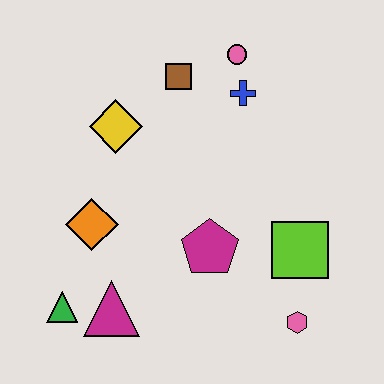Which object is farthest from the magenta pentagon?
The pink circle is farthest from the magenta pentagon.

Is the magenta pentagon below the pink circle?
Yes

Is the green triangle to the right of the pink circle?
No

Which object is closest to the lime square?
The pink hexagon is closest to the lime square.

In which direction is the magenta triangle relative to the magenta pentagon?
The magenta triangle is to the left of the magenta pentagon.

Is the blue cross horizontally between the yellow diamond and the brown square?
No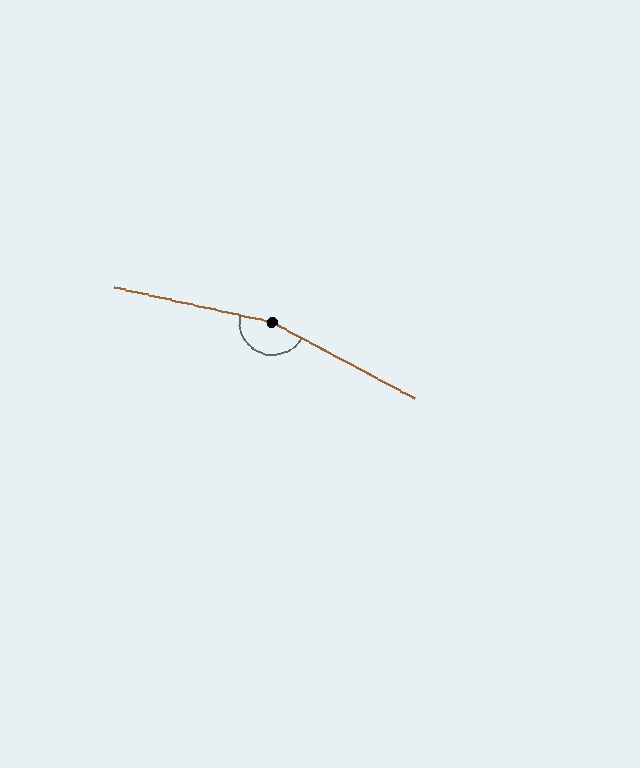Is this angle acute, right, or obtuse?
It is obtuse.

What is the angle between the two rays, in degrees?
Approximately 164 degrees.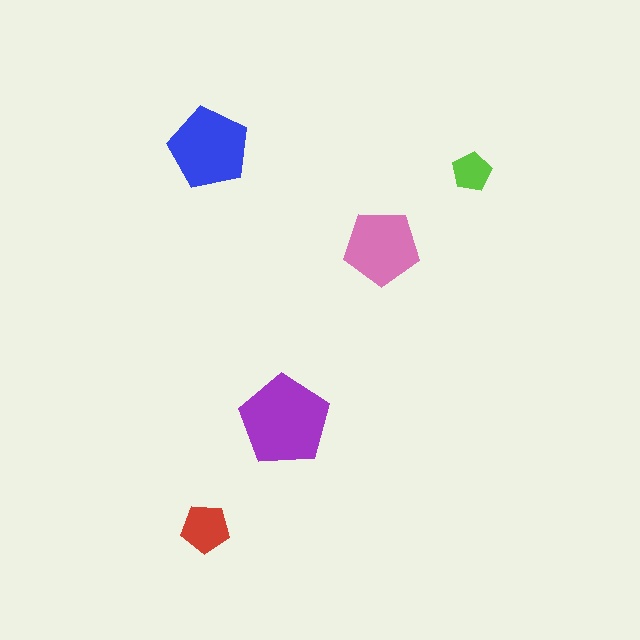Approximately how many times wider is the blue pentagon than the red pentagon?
About 1.5 times wider.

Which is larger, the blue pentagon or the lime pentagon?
The blue one.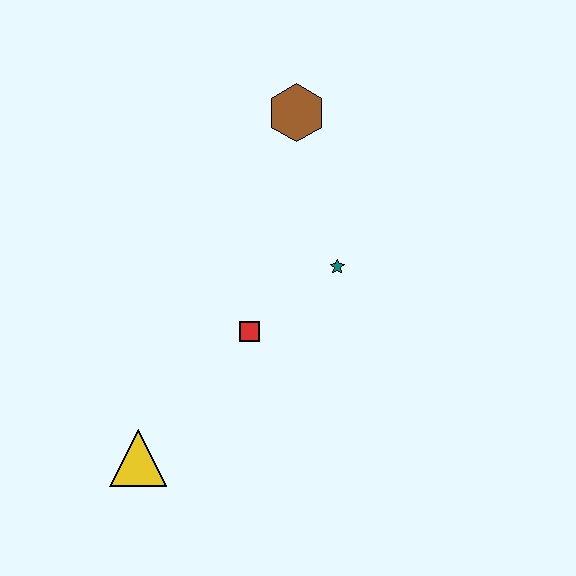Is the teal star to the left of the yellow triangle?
No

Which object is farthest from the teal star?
The yellow triangle is farthest from the teal star.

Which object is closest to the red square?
The teal star is closest to the red square.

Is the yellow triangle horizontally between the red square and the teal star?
No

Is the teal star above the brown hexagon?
No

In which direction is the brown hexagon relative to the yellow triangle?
The brown hexagon is above the yellow triangle.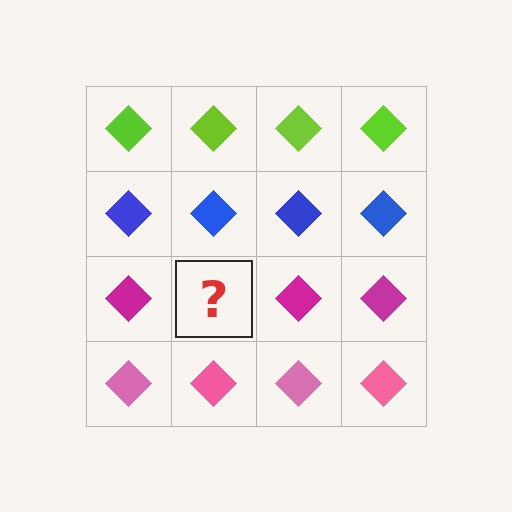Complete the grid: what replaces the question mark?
The question mark should be replaced with a magenta diamond.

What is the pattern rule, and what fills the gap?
The rule is that each row has a consistent color. The gap should be filled with a magenta diamond.